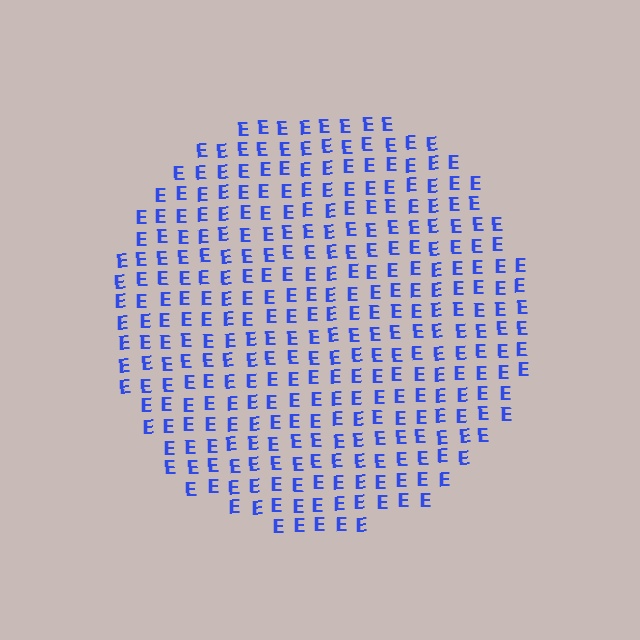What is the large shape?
The large shape is a circle.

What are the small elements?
The small elements are letter E's.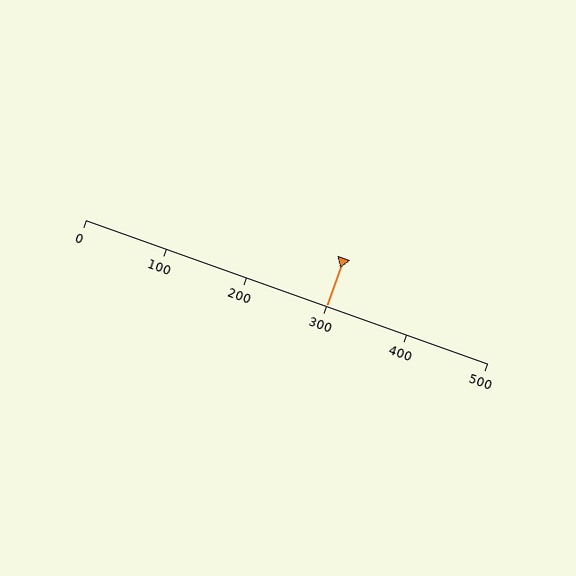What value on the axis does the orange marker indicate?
The marker indicates approximately 300.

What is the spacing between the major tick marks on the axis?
The major ticks are spaced 100 apart.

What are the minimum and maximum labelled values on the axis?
The axis runs from 0 to 500.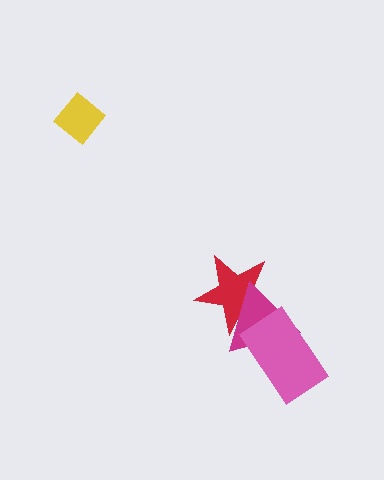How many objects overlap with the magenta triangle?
2 objects overlap with the magenta triangle.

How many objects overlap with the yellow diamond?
0 objects overlap with the yellow diamond.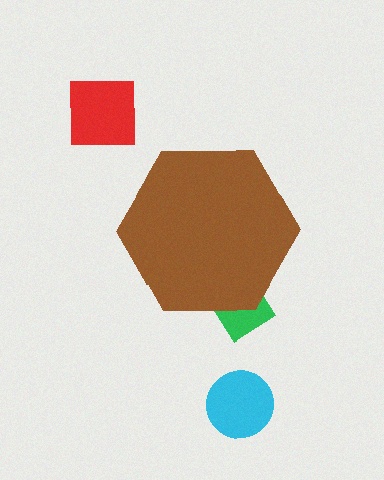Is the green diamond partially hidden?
Yes, the green diamond is partially hidden behind the brown hexagon.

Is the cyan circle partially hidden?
No, the cyan circle is fully visible.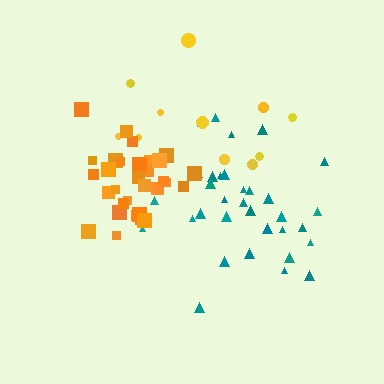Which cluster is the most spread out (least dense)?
Yellow.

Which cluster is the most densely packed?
Orange.